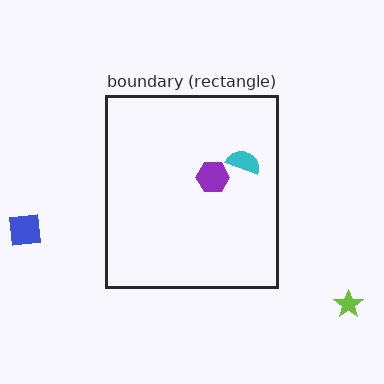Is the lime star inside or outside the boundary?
Outside.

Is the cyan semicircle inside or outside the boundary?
Inside.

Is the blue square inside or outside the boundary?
Outside.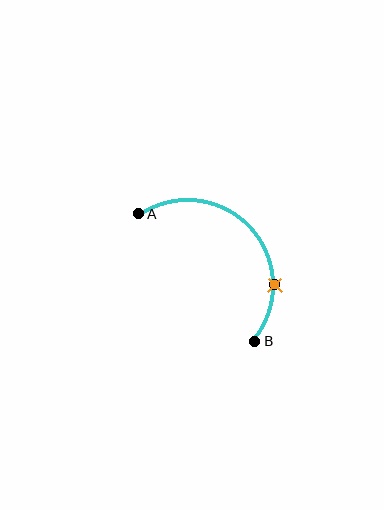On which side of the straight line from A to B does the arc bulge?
The arc bulges above and to the right of the straight line connecting A and B.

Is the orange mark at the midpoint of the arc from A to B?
No. The orange mark lies on the arc but is closer to endpoint B. The arc midpoint would be at the point on the curve equidistant along the arc from both A and B.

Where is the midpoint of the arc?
The arc midpoint is the point on the curve farthest from the straight line joining A and B. It sits above and to the right of that line.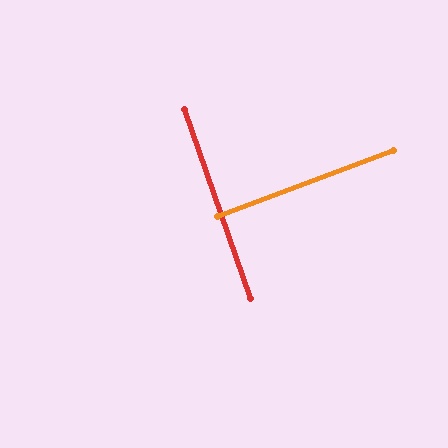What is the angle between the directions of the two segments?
Approximately 89 degrees.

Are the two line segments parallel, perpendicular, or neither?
Perpendicular — they meet at approximately 89°.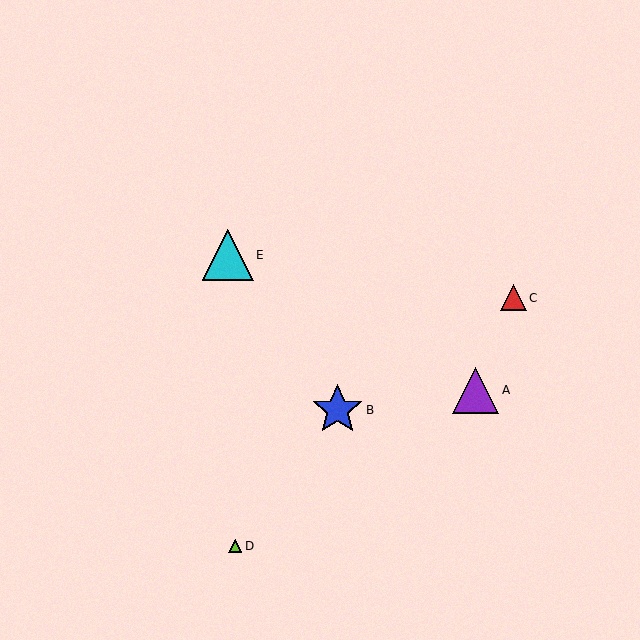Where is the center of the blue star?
The center of the blue star is at (337, 410).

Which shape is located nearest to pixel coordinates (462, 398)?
The purple triangle (labeled A) at (476, 390) is nearest to that location.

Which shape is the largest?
The cyan triangle (labeled E) is the largest.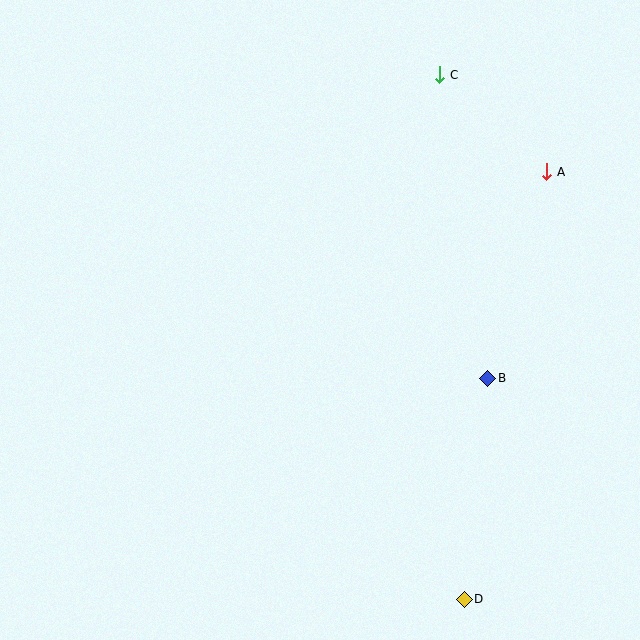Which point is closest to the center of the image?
Point B at (488, 378) is closest to the center.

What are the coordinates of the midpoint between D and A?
The midpoint between D and A is at (505, 386).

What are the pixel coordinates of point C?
Point C is at (440, 75).